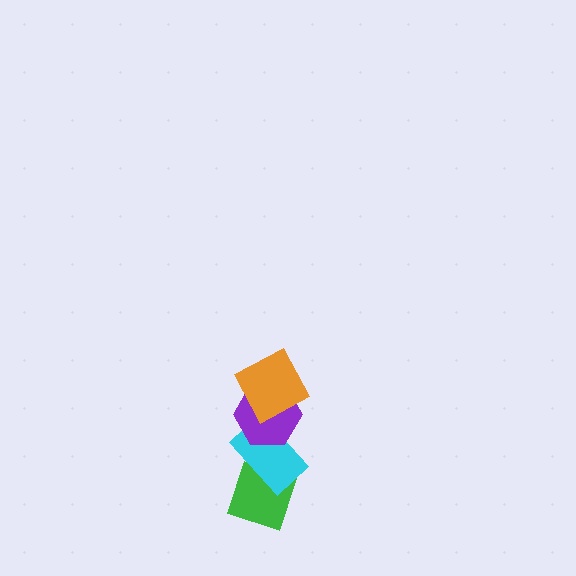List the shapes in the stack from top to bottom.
From top to bottom: the orange square, the purple hexagon, the cyan rectangle, the green diamond.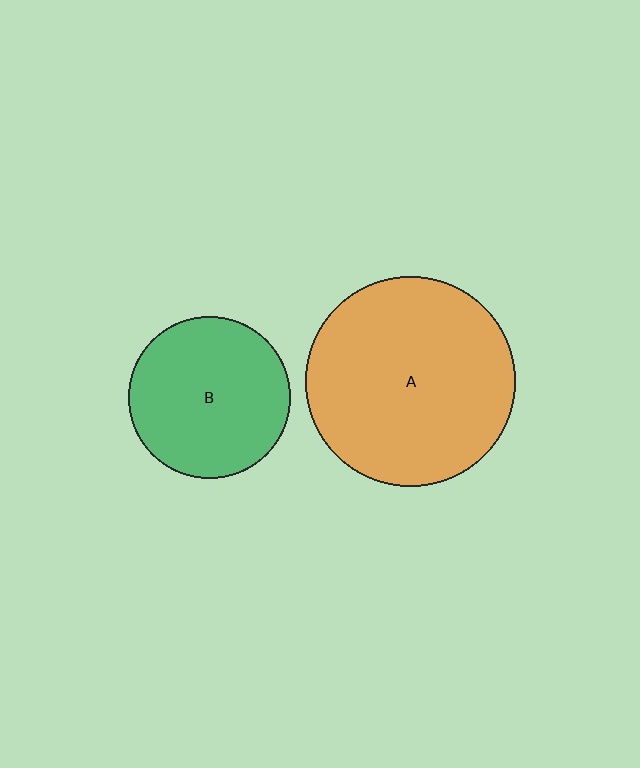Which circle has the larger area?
Circle A (orange).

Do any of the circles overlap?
No, none of the circles overlap.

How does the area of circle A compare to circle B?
Approximately 1.7 times.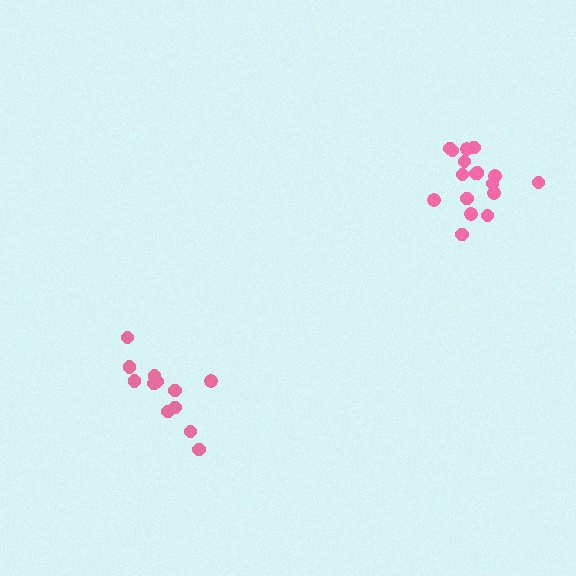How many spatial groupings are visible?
There are 2 spatial groupings.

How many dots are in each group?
Group 1: 17 dots, Group 2: 12 dots (29 total).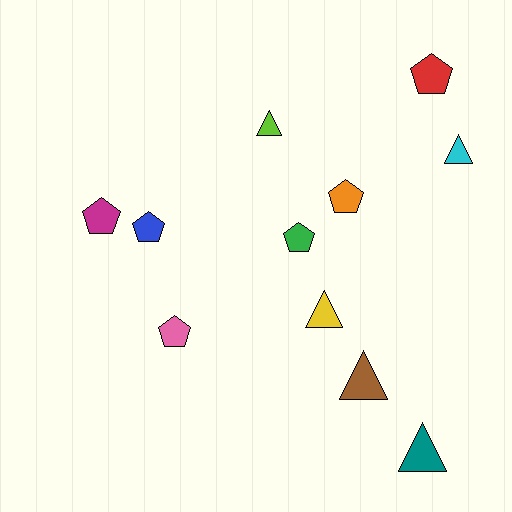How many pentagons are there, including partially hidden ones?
There are 6 pentagons.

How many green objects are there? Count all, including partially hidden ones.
There is 1 green object.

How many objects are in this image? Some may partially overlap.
There are 11 objects.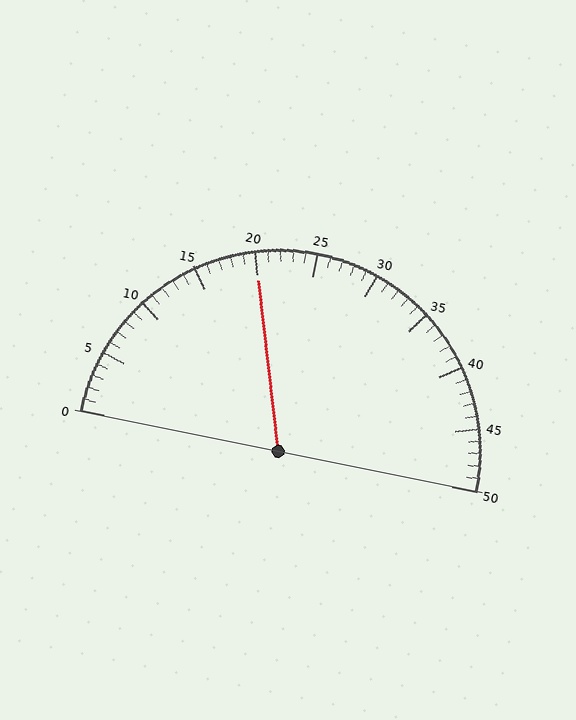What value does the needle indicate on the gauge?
The needle indicates approximately 20.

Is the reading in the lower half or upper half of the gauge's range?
The reading is in the lower half of the range (0 to 50).